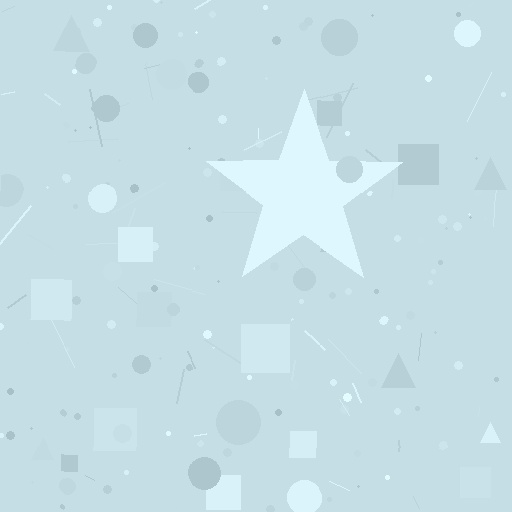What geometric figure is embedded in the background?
A star is embedded in the background.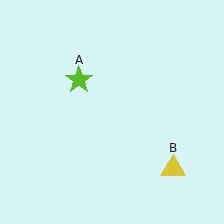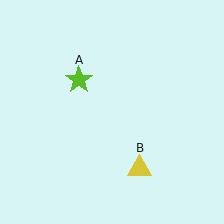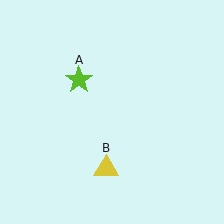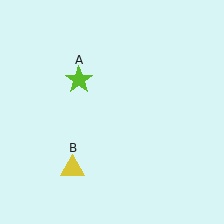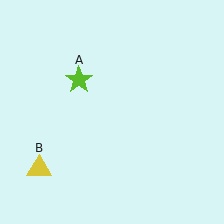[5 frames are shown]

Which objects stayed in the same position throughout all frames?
Lime star (object A) remained stationary.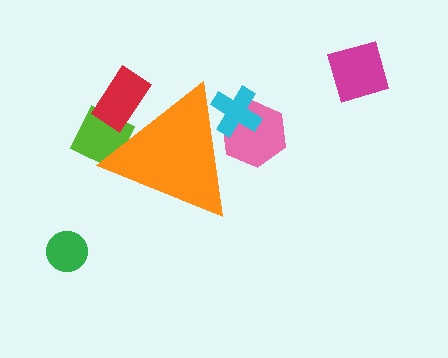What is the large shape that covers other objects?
An orange triangle.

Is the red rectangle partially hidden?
Yes, the red rectangle is partially hidden behind the orange triangle.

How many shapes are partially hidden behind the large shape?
4 shapes are partially hidden.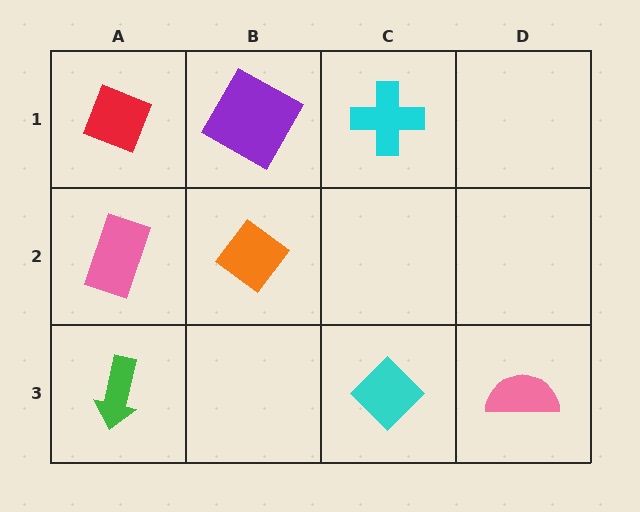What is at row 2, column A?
A pink rectangle.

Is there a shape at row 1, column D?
No, that cell is empty.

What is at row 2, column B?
An orange diamond.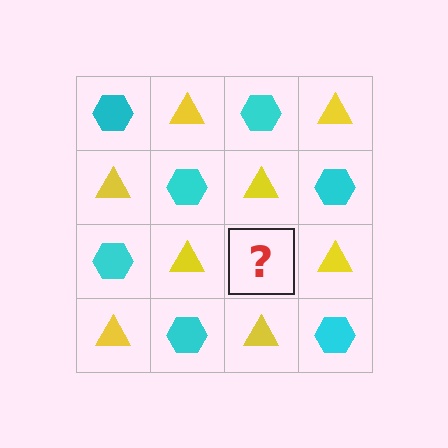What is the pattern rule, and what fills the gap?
The rule is that it alternates cyan hexagon and yellow triangle in a checkerboard pattern. The gap should be filled with a cyan hexagon.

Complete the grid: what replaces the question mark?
The question mark should be replaced with a cyan hexagon.